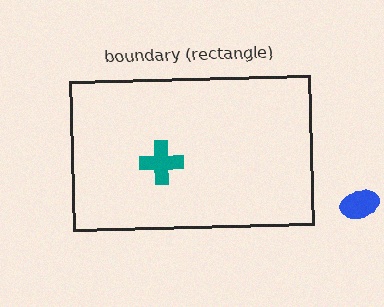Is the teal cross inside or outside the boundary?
Inside.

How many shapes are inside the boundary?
1 inside, 1 outside.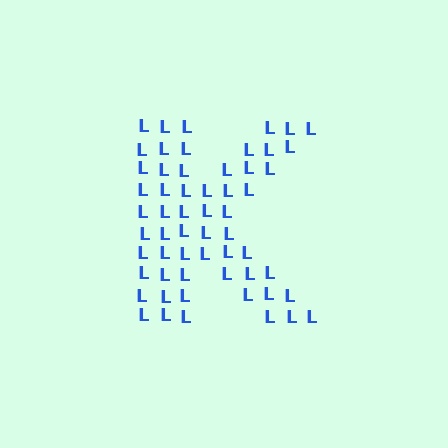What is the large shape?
The large shape is the letter K.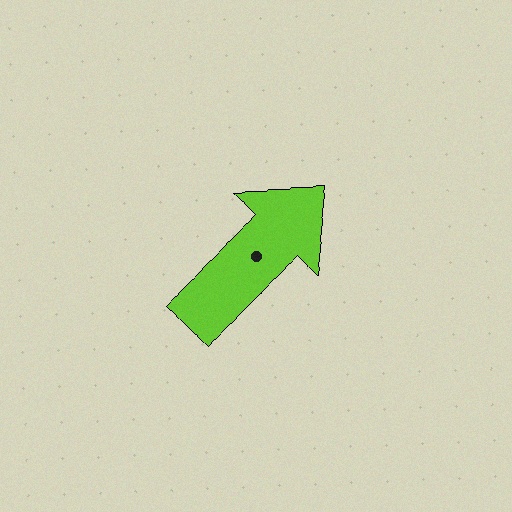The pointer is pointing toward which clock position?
Roughly 2 o'clock.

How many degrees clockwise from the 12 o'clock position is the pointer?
Approximately 47 degrees.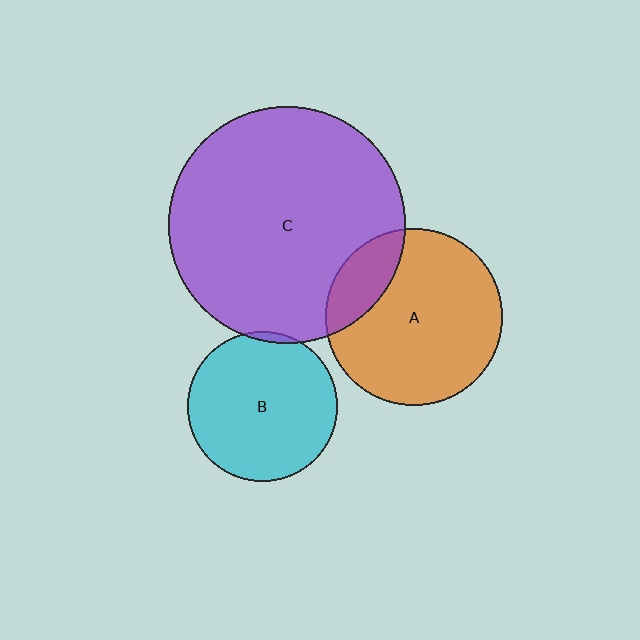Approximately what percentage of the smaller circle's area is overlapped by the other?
Approximately 5%.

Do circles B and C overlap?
Yes.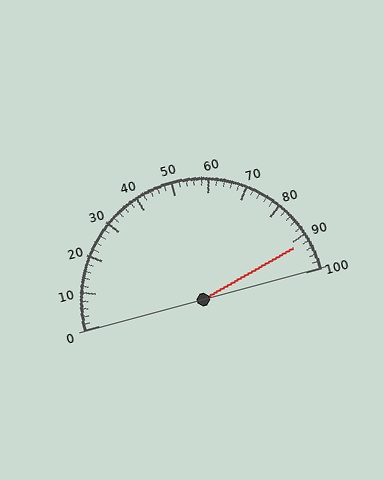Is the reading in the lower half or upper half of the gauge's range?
The reading is in the upper half of the range (0 to 100).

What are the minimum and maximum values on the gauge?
The gauge ranges from 0 to 100.